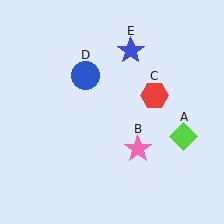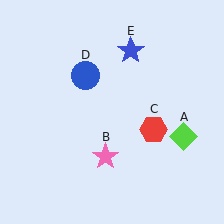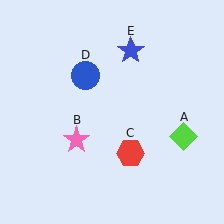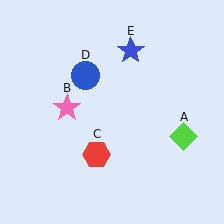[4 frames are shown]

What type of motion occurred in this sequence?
The pink star (object B), red hexagon (object C) rotated clockwise around the center of the scene.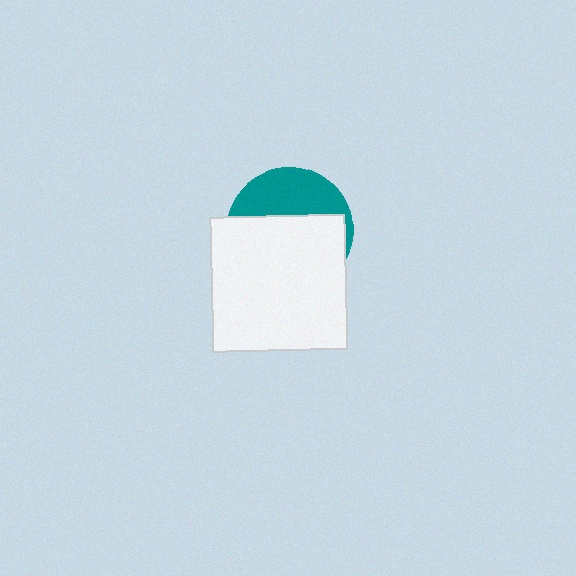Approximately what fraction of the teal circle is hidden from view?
Roughly 63% of the teal circle is hidden behind the white square.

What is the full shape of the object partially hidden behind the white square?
The partially hidden object is a teal circle.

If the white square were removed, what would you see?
You would see the complete teal circle.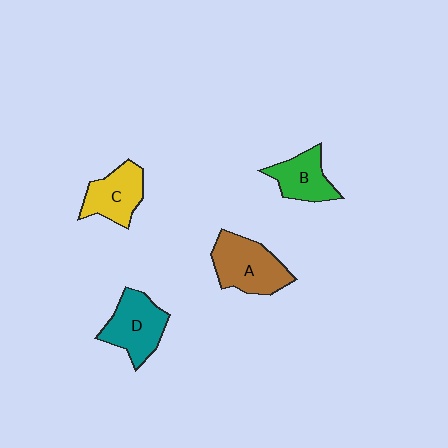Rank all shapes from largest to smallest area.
From largest to smallest: A (brown), D (teal), C (yellow), B (green).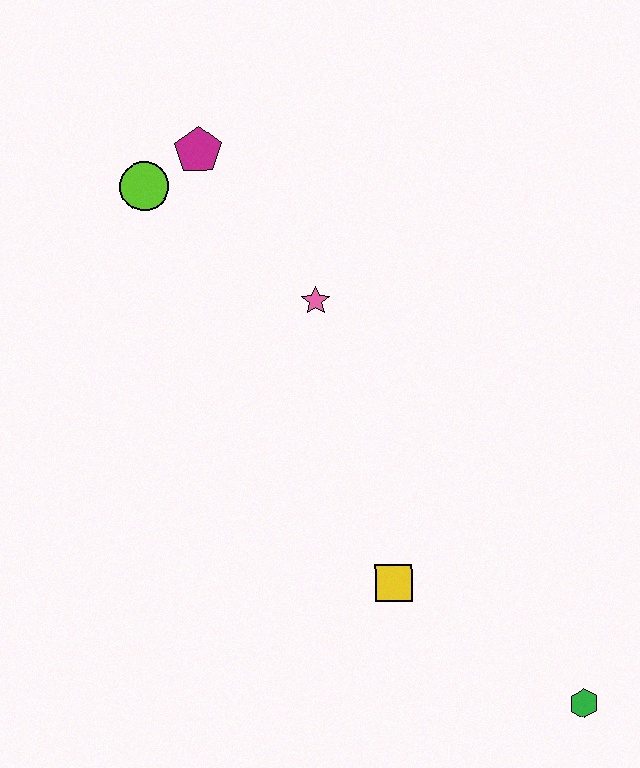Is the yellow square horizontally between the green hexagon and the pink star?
Yes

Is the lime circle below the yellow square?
No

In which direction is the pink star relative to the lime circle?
The pink star is to the right of the lime circle.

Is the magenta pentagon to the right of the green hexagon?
No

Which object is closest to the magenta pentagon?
The lime circle is closest to the magenta pentagon.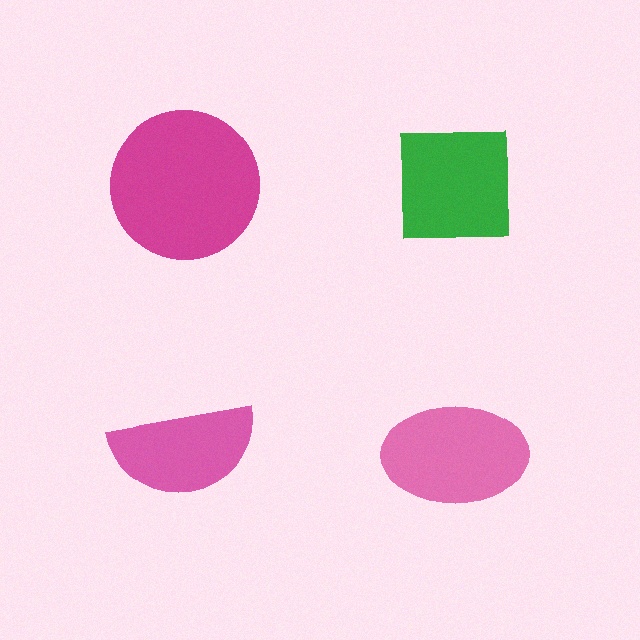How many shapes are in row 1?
2 shapes.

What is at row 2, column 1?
A pink semicircle.